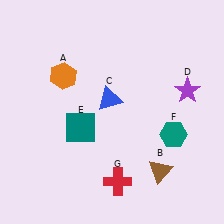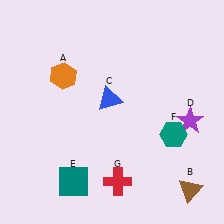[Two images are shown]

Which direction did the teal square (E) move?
The teal square (E) moved down.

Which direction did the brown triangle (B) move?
The brown triangle (B) moved right.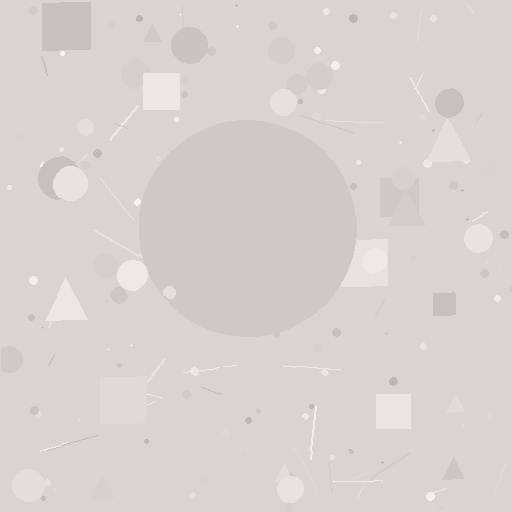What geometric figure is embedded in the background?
A circle is embedded in the background.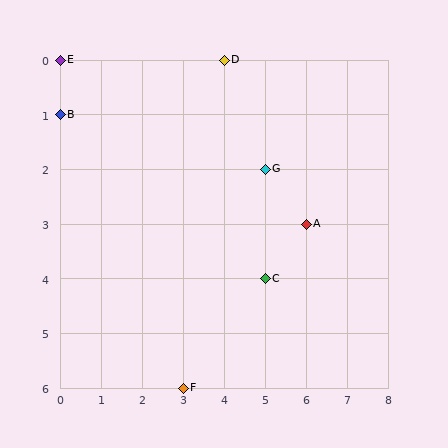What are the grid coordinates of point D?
Point D is at grid coordinates (4, 0).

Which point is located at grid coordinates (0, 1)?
Point B is at (0, 1).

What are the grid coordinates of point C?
Point C is at grid coordinates (5, 4).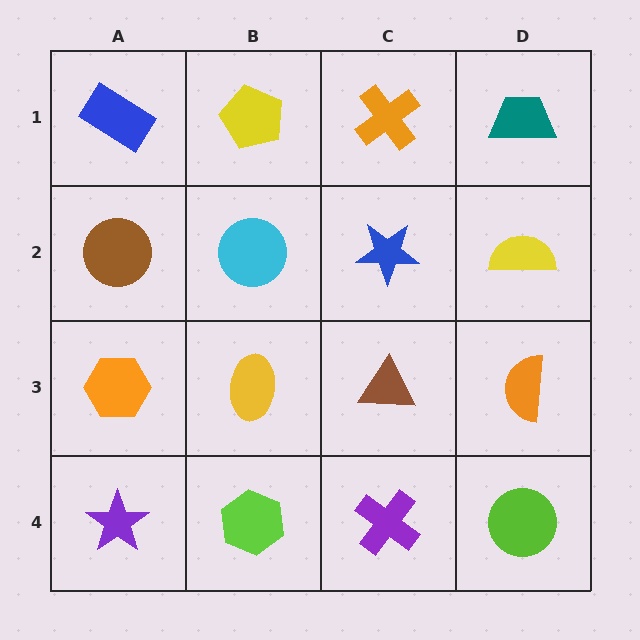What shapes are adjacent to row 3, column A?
A brown circle (row 2, column A), a purple star (row 4, column A), a yellow ellipse (row 3, column B).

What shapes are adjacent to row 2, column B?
A yellow pentagon (row 1, column B), a yellow ellipse (row 3, column B), a brown circle (row 2, column A), a blue star (row 2, column C).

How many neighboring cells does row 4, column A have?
2.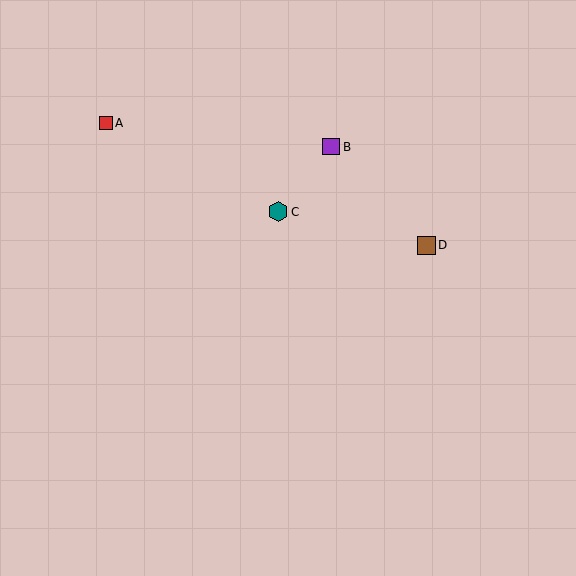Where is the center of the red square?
The center of the red square is at (106, 123).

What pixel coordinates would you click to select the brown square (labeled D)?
Click at (426, 245) to select the brown square D.